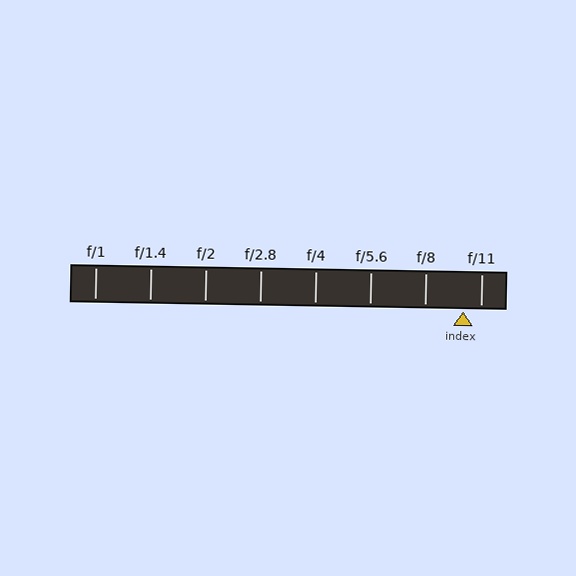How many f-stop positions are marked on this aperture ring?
There are 8 f-stop positions marked.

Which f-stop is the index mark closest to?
The index mark is closest to f/11.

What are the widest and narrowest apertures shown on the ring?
The widest aperture shown is f/1 and the narrowest is f/11.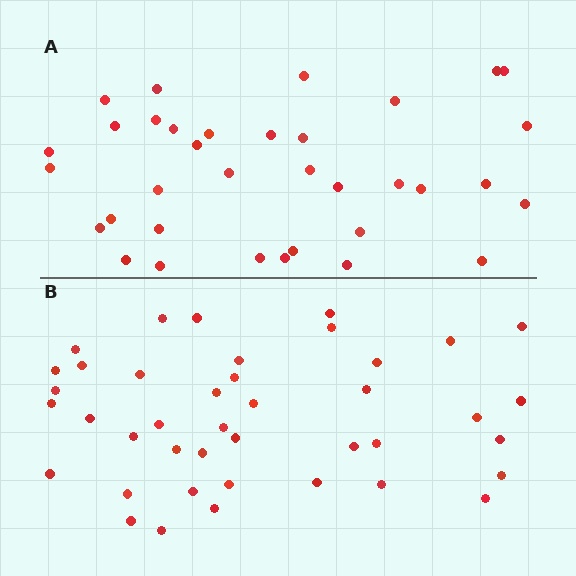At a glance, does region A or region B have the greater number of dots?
Region B (the bottom region) has more dots.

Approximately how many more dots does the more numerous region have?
Region B has about 6 more dots than region A.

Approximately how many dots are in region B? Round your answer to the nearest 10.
About 40 dots. (The exact count is 41, which rounds to 40.)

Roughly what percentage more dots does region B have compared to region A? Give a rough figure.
About 15% more.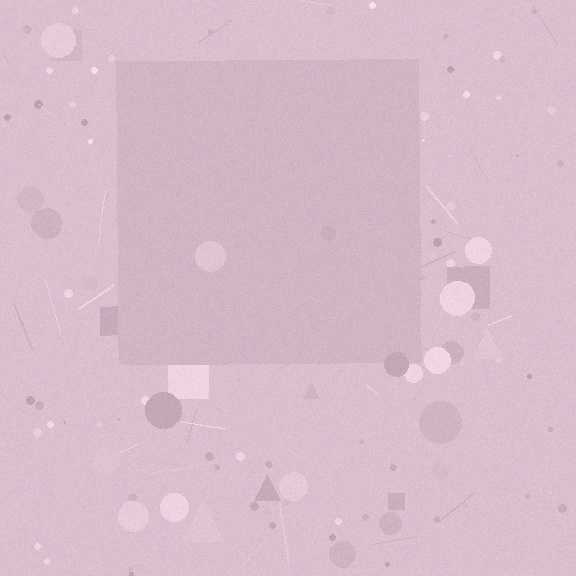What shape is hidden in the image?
A square is hidden in the image.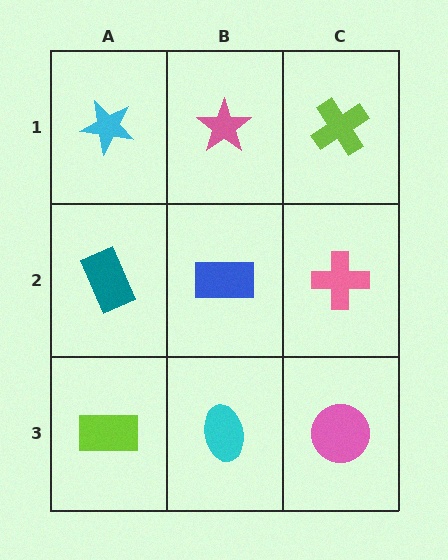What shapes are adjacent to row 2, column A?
A cyan star (row 1, column A), a lime rectangle (row 3, column A), a blue rectangle (row 2, column B).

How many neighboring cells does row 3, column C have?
2.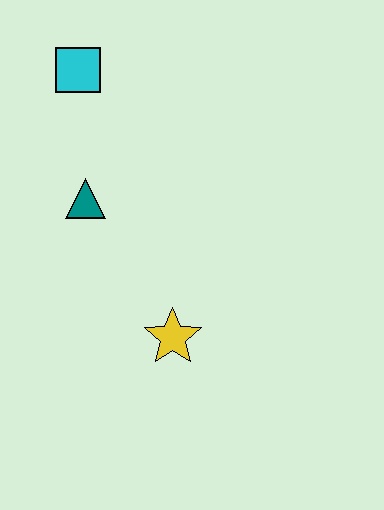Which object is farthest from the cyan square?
The yellow star is farthest from the cyan square.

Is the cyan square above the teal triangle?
Yes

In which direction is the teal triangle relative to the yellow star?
The teal triangle is above the yellow star.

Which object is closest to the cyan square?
The teal triangle is closest to the cyan square.